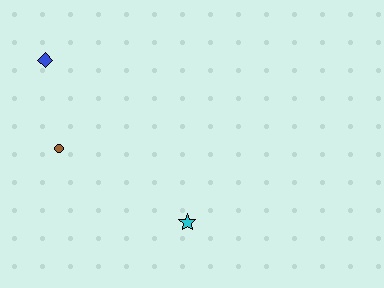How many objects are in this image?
There are 3 objects.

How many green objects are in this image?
There are no green objects.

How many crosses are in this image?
There are no crosses.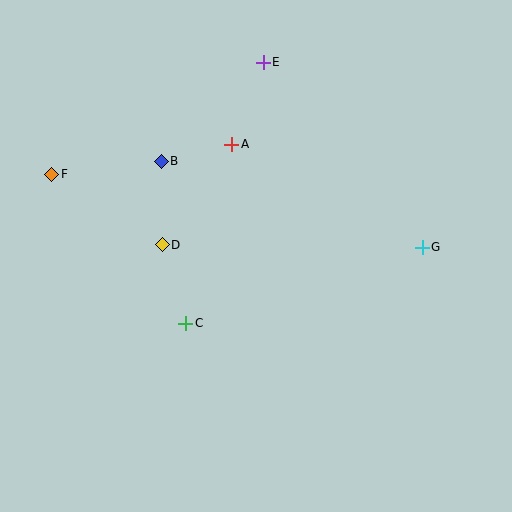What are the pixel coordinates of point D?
Point D is at (162, 245).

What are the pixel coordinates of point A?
Point A is at (232, 144).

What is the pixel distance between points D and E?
The distance between D and E is 209 pixels.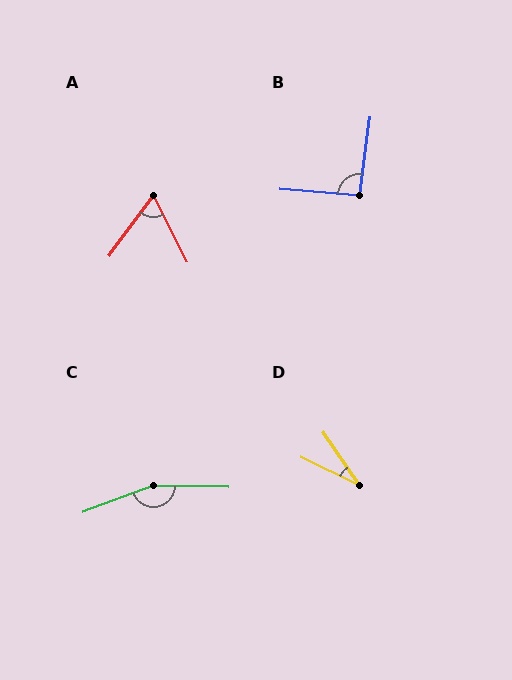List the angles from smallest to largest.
D (30°), A (63°), B (93°), C (158°).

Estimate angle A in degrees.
Approximately 63 degrees.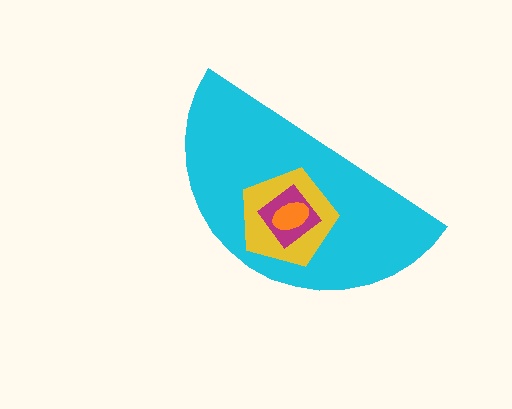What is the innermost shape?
The orange ellipse.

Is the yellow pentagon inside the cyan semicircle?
Yes.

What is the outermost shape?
The cyan semicircle.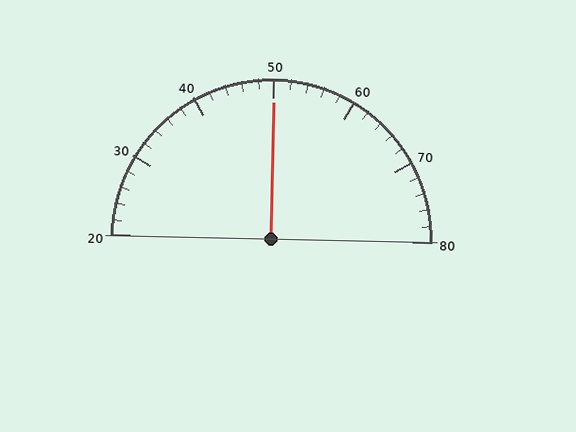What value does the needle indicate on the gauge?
The needle indicates approximately 50.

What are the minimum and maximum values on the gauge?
The gauge ranges from 20 to 80.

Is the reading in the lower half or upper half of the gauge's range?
The reading is in the upper half of the range (20 to 80).